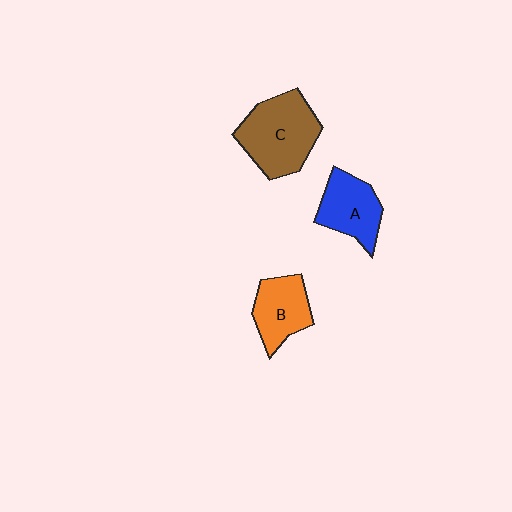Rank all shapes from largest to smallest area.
From largest to smallest: C (brown), A (blue), B (orange).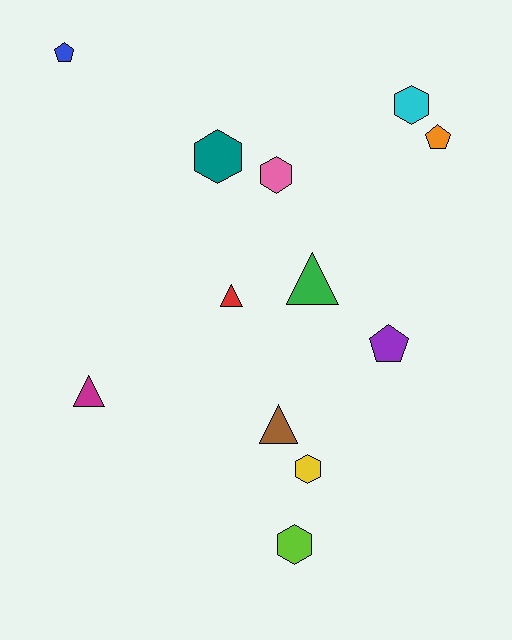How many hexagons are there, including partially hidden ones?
There are 5 hexagons.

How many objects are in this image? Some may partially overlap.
There are 12 objects.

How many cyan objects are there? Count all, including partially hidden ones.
There is 1 cyan object.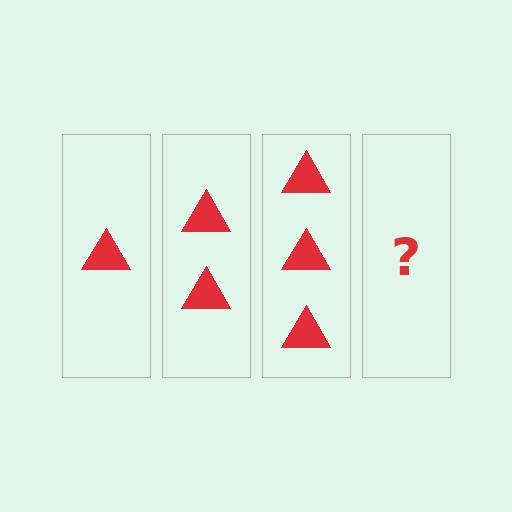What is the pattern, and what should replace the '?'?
The pattern is that each step adds one more triangle. The '?' should be 4 triangles.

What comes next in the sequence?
The next element should be 4 triangles.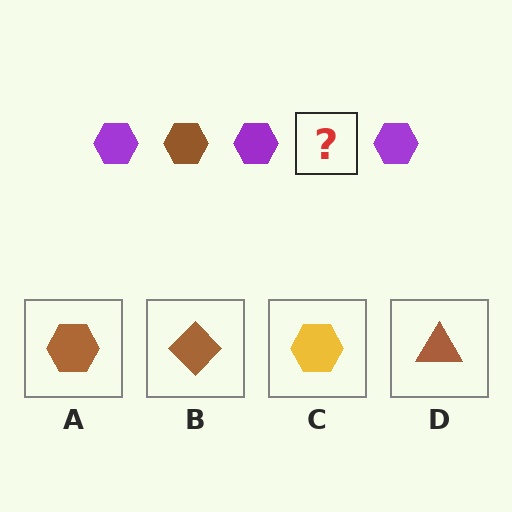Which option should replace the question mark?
Option A.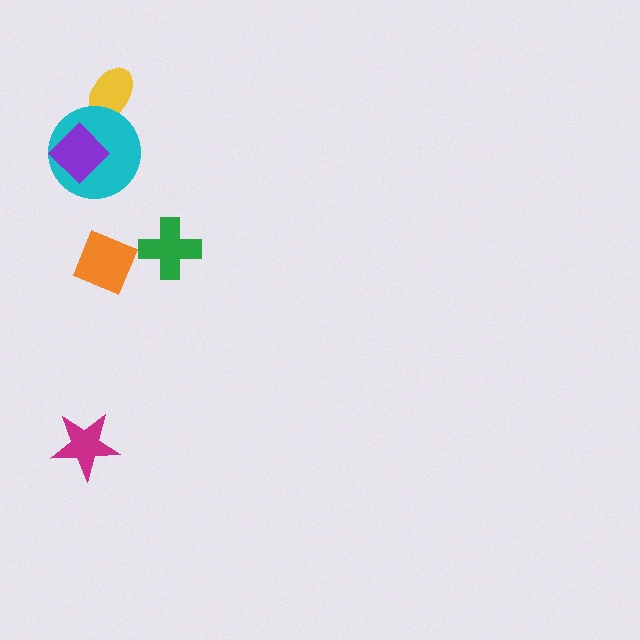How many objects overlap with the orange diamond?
0 objects overlap with the orange diamond.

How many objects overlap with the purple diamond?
1 object overlaps with the purple diamond.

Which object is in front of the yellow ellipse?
The cyan circle is in front of the yellow ellipse.